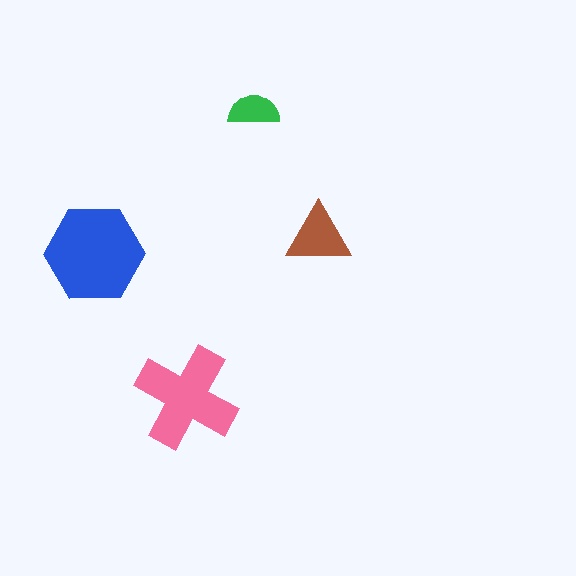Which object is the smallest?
The green semicircle.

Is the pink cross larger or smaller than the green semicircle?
Larger.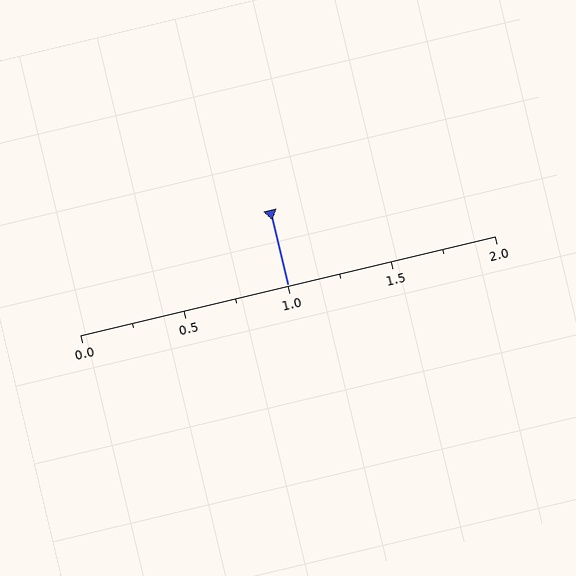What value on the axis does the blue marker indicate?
The marker indicates approximately 1.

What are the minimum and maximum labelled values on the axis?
The axis runs from 0.0 to 2.0.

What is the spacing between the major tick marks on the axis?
The major ticks are spaced 0.5 apart.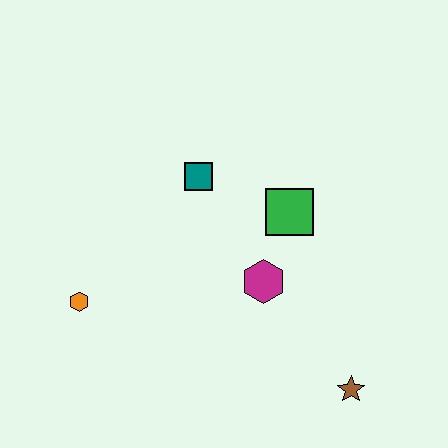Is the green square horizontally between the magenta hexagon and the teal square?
No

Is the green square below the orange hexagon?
No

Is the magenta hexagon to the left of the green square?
Yes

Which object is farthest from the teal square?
The brown star is farthest from the teal square.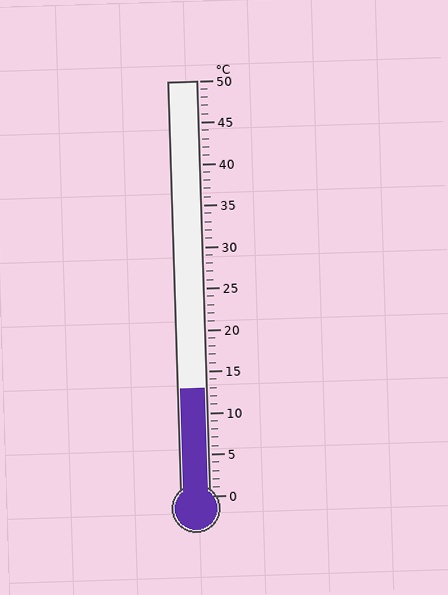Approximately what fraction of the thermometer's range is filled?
The thermometer is filled to approximately 25% of its range.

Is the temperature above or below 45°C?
The temperature is below 45°C.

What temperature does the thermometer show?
The thermometer shows approximately 13°C.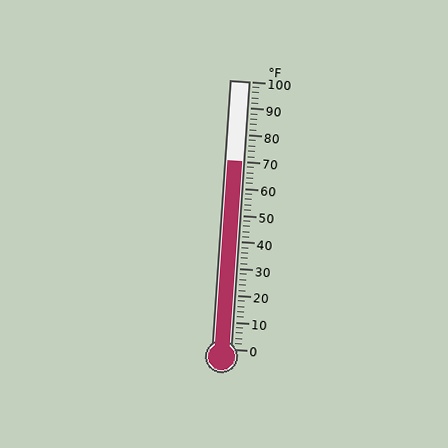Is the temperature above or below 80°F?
The temperature is below 80°F.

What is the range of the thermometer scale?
The thermometer scale ranges from 0°F to 100°F.